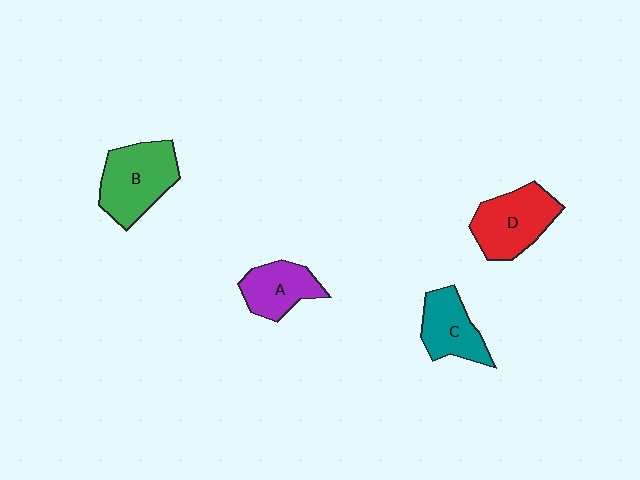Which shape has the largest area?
Shape B (green).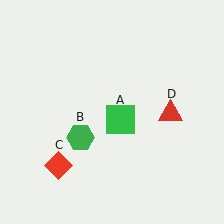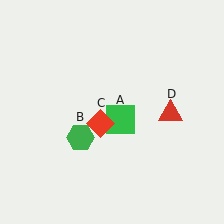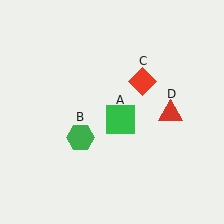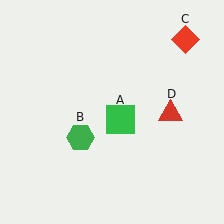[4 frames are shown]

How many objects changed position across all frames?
1 object changed position: red diamond (object C).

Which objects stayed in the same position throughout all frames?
Green square (object A) and green hexagon (object B) and red triangle (object D) remained stationary.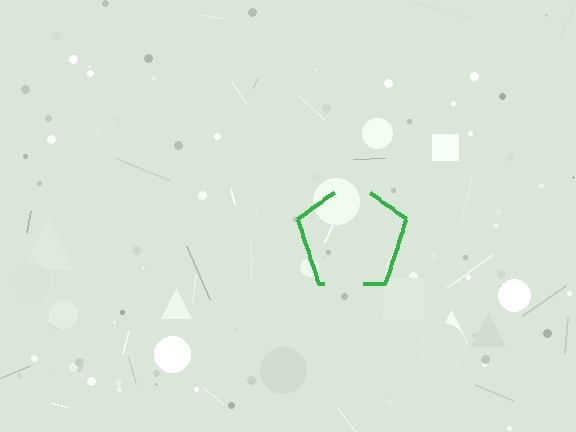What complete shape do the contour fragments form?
The contour fragments form a pentagon.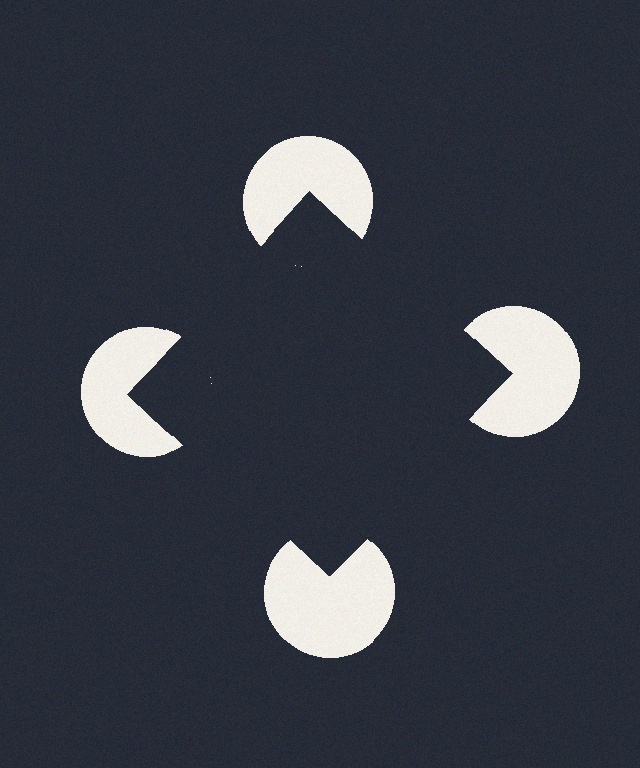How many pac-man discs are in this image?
There are 4 — one at each vertex of the illusory square.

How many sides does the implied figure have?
4 sides.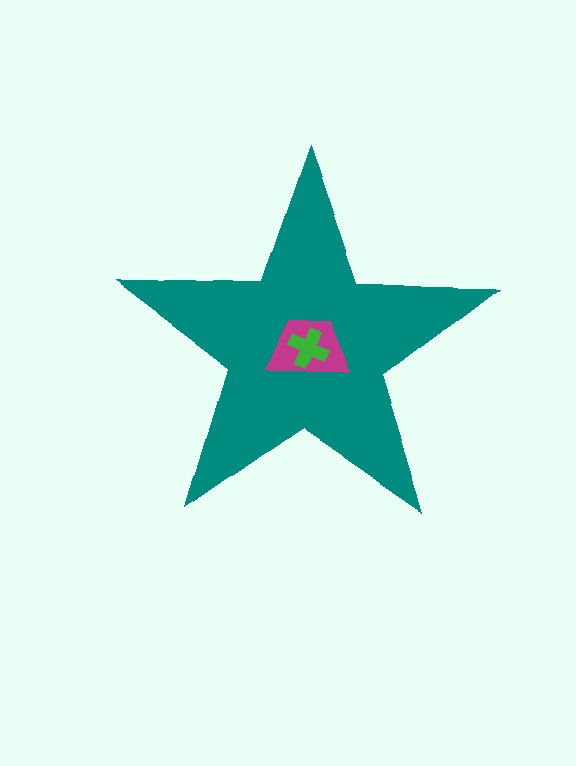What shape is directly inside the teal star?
The magenta trapezoid.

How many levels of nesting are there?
3.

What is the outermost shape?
The teal star.